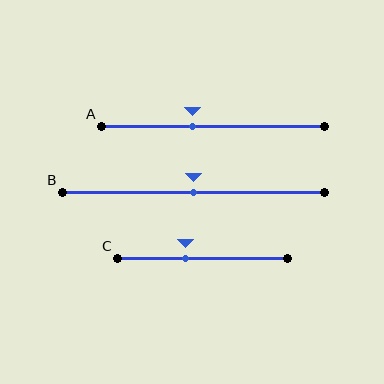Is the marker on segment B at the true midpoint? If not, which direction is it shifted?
Yes, the marker on segment B is at the true midpoint.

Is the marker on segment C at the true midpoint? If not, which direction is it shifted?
No, the marker on segment C is shifted to the left by about 10% of the segment length.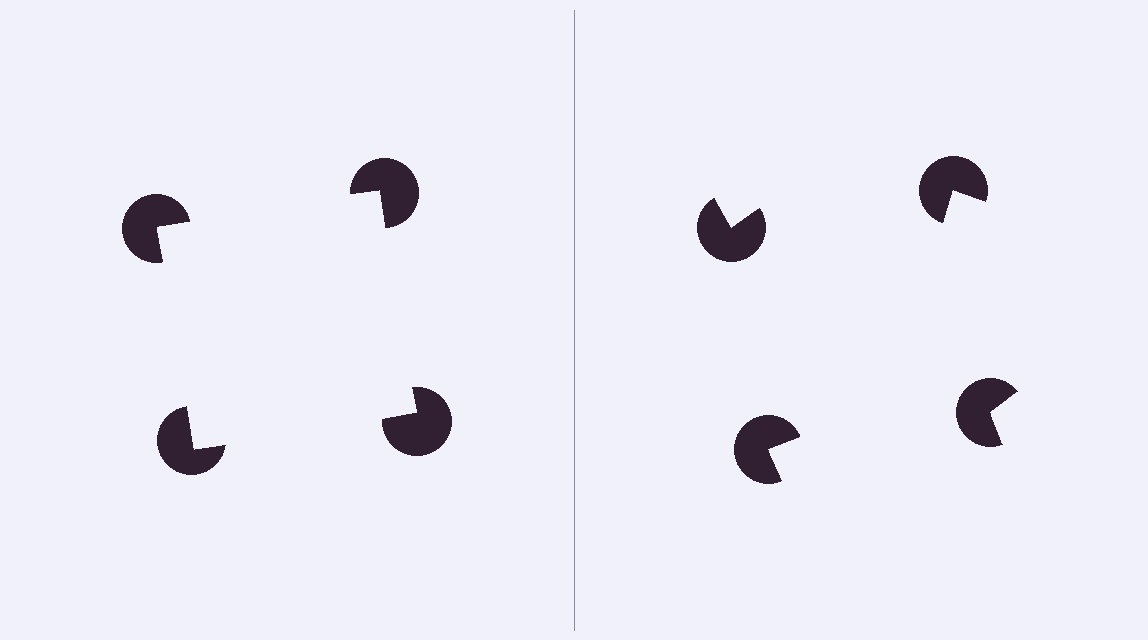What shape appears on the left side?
An illusory square.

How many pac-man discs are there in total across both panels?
8 — 4 on each side.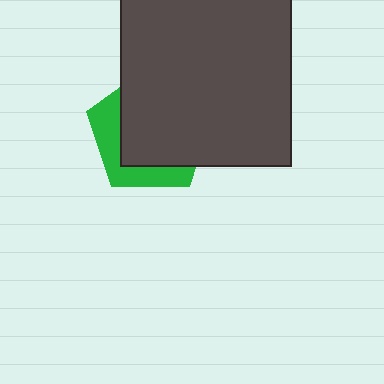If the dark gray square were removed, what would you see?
You would see the complete green pentagon.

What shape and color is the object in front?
The object in front is a dark gray square.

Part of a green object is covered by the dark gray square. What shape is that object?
It is a pentagon.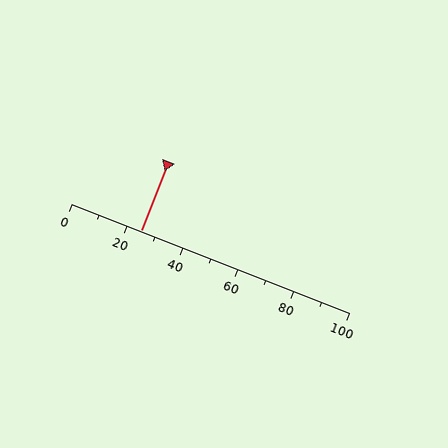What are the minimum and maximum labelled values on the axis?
The axis runs from 0 to 100.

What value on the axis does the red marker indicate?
The marker indicates approximately 25.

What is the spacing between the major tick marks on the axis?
The major ticks are spaced 20 apart.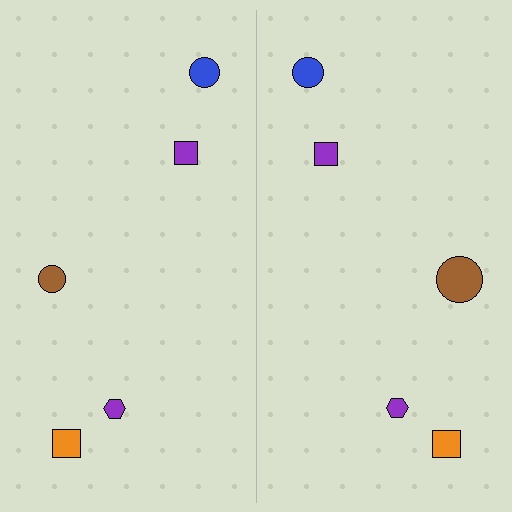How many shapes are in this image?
There are 10 shapes in this image.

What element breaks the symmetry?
The brown circle on the right side has a different size than its mirror counterpart.